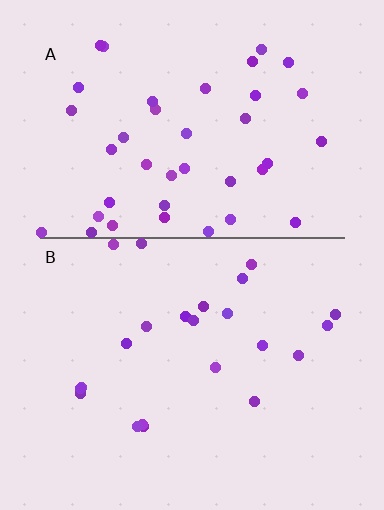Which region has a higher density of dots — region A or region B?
A (the top).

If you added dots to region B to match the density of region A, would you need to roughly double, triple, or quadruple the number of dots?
Approximately double.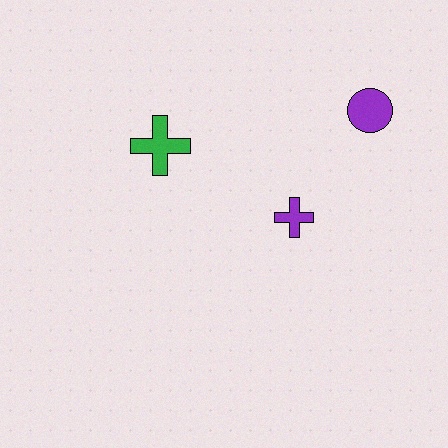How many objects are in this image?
There are 3 objects.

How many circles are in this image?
There is 1 circle.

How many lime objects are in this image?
There are no lime objects.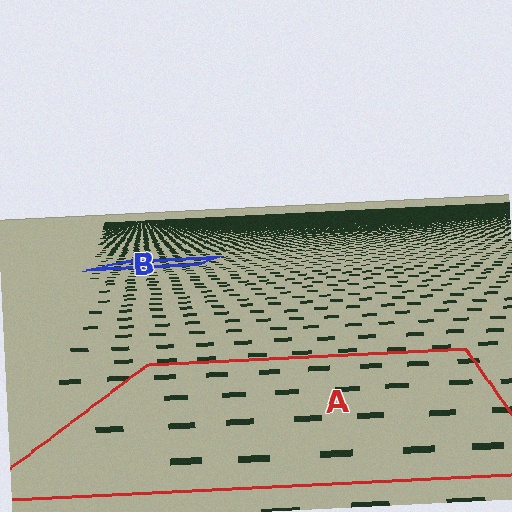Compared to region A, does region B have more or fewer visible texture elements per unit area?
Region B has more texture elements per unit area — they are packed more densely because it is farther away.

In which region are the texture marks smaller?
The texture marks are smaller in region B, because it is farther away.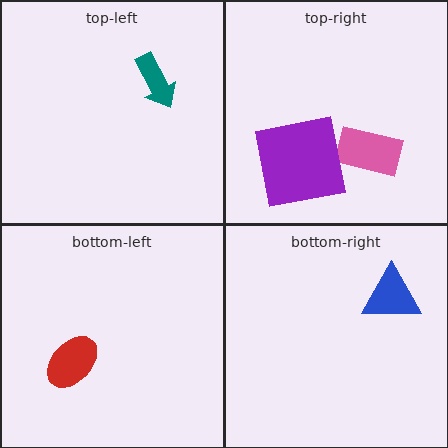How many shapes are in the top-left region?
1.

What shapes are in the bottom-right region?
The blue triangle.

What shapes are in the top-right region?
The pink rectangle, the purple square.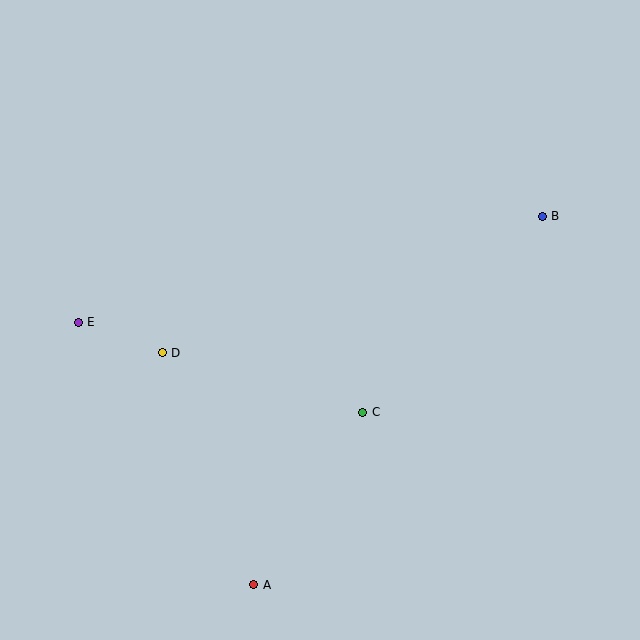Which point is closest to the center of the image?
Point C at (363, 412) is closest to the center.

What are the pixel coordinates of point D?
Point D is at (162, 353).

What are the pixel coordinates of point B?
Point B is at (542, 216).